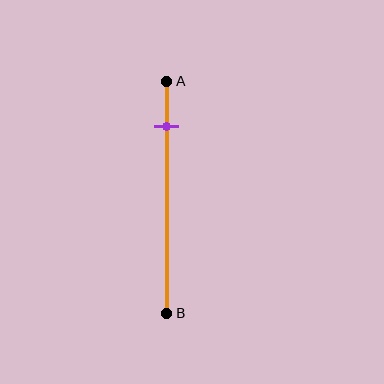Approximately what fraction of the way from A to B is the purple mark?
The purple mark is approximately 20% of the way from A to B.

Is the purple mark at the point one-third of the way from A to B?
No, the mark is at about 20% from A, not at the 33% one-third point.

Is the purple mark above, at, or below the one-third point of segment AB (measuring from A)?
The purple mark is above the one-third point of segment AB.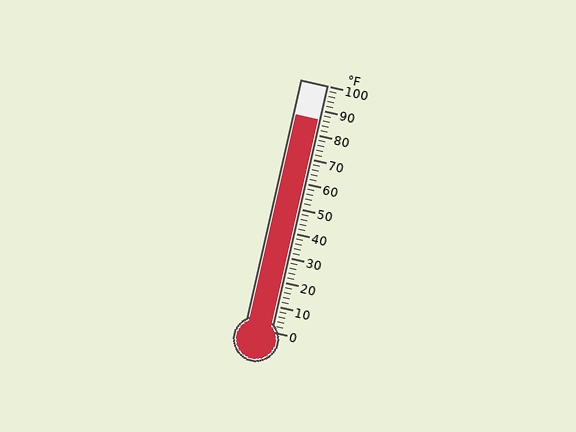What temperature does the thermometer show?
The thermometer shows approximately 86°F.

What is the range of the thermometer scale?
The thermometer scale ranges from 0°F to 100°F.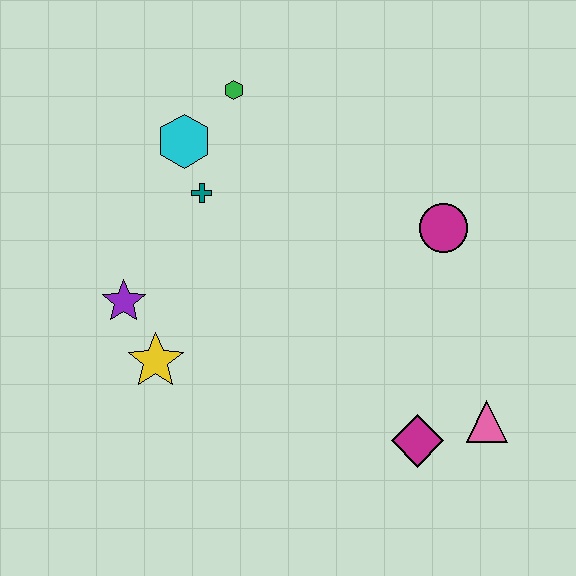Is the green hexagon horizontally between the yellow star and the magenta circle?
Yes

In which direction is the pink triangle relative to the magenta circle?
The pink triangle is below the magenta circle.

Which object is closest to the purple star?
The yellow star is closest to the purple star.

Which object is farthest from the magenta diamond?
The green hexagon is farthest from the magenta diamond.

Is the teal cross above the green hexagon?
No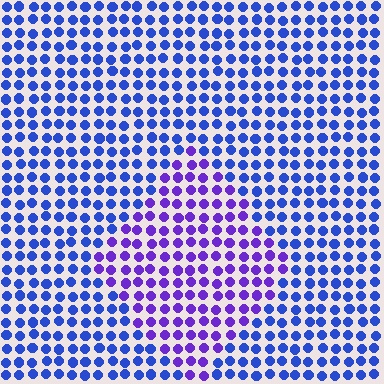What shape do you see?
I see a diamond.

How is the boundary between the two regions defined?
The boundary is defined purely by a slight shift in hue (about 37 degrees). Spacing, size, and orientation are identical on both sides.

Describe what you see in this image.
The image is filled with small blue elements in a uniform arrangement. A diamond-shaped region is visible where the elements are tinted to a slightly different hue, forming a subtle color boundary.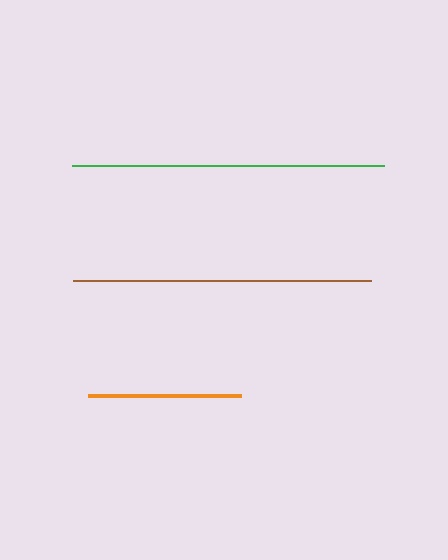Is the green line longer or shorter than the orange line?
The green line is longer than the orange line.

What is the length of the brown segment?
The brown segment is approximately 298 pixels long.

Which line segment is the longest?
The green line is the longest at approximately 312 pixels.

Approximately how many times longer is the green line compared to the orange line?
The green line is approximately 2.0 times the length of the orange line.